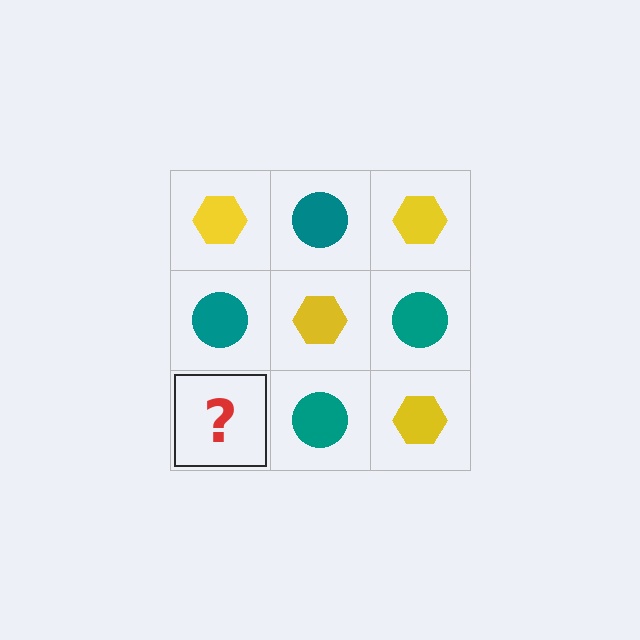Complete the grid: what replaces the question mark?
The question mark should be replaced with a yellow hexagon.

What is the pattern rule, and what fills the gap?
The rule is that it alternates yellow hexagon and teal circle in a checkerboard pattern. The gap should be filled with a yellow hexagon.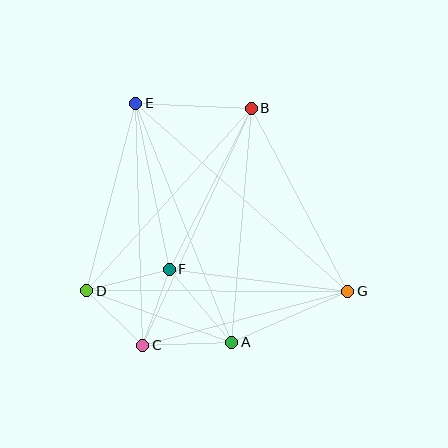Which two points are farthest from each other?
Points E and G are farthest from each other.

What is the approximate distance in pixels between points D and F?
The distance between D and F is approximately 85 pixels.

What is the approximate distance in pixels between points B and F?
The distance between B and F is approximately 181 pixels.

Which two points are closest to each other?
Points C and D are closest to each other.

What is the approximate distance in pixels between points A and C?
The distance between A and C is approximately 89 pixels.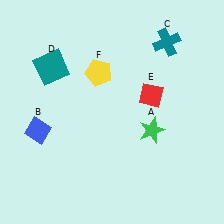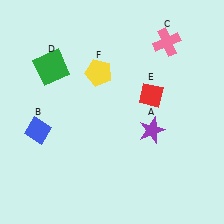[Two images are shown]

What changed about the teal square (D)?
In Image 1, D is teal. In Image 2, it changed to green.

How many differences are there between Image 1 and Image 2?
There are 3 differences between the two images.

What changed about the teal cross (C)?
In Image 1, C is teal. In Image 2, it changed to pink.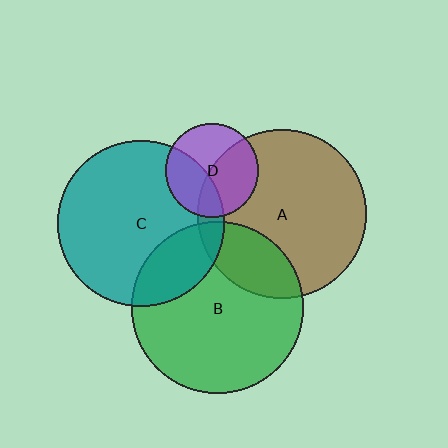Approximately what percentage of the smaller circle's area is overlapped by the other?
Approximately 20%.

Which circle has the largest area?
Circle B (green).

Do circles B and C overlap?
Yes.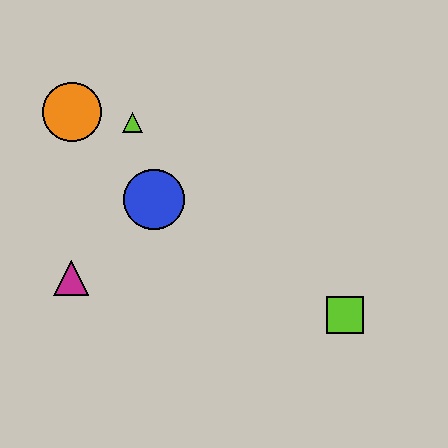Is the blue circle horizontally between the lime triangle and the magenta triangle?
No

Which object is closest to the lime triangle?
The orange circle is closest to the lime triangle.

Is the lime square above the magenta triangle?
No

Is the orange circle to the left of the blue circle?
Yes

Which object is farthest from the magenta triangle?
The lime square is farthest from the magenta triangle.